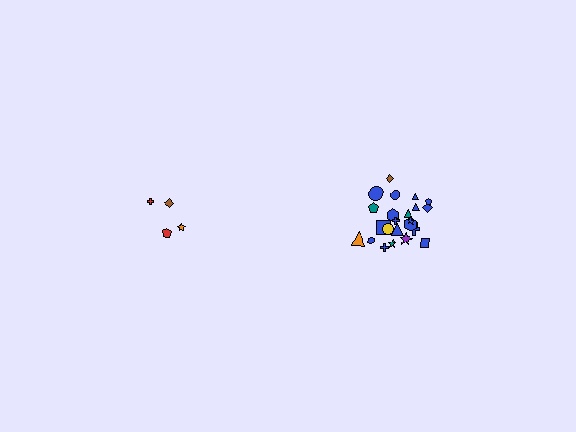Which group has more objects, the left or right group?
The right group.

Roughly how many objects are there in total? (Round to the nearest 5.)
Roughly 30 objects in total.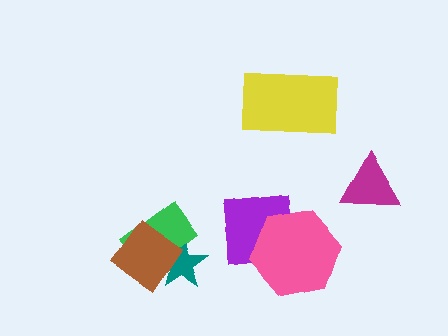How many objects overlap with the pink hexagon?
1 object overlaps with the pink hexagon.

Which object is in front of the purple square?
The pink hexagon is in front of the purple square.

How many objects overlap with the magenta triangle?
0 objects overlap with the magenta triangle.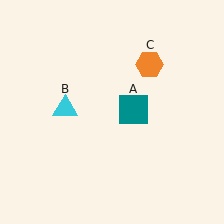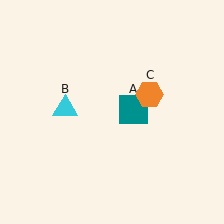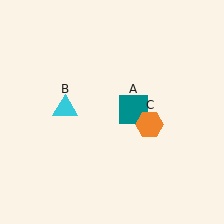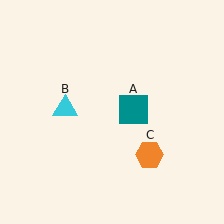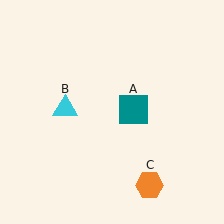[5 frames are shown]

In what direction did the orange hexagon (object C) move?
The orange hexagon (object C) moved down.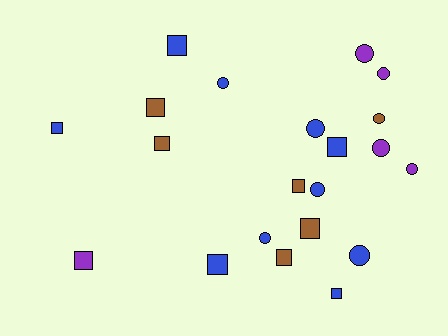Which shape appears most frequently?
Square, with 11 objects.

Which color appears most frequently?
Blue, with 10 objects.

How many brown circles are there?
There is 1 brown circle.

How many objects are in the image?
There are 21 objects.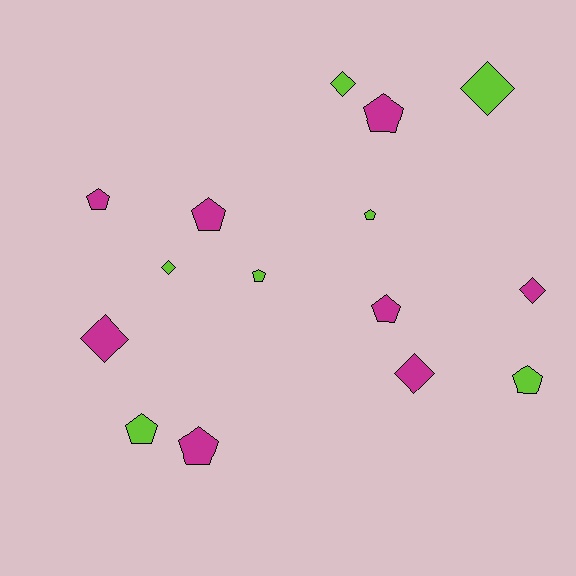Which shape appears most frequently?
Pentagon, with 9 objects.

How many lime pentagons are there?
There are 4 lime pentagons.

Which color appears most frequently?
Magenta, with 8 objects.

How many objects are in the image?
There are 15 objects.